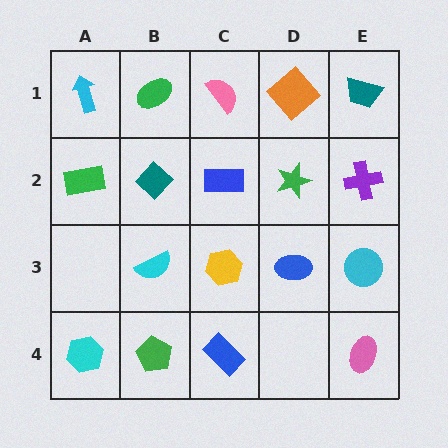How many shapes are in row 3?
4 shapes.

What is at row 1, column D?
An orange diamond.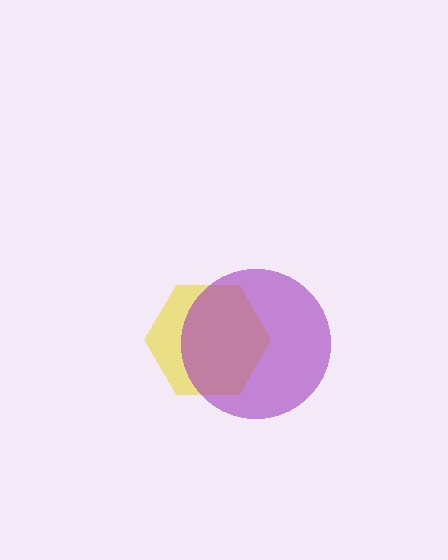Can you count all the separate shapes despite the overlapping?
Yes, there are 2 separate shapes.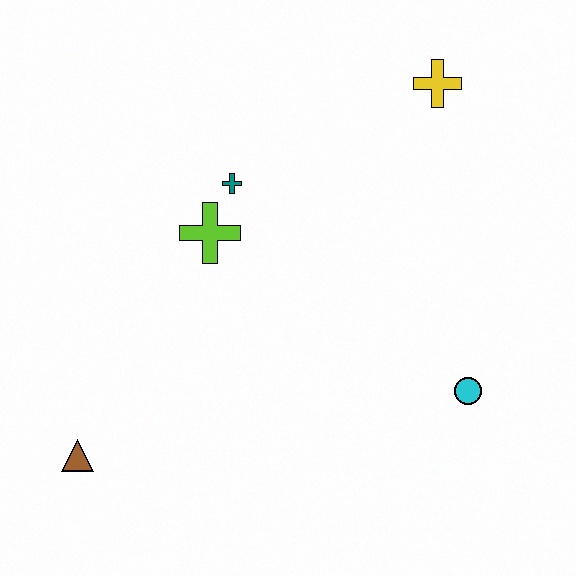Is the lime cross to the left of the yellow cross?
Yes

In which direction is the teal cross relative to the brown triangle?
The teal cross is above the brown triangle.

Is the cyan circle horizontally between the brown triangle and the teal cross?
No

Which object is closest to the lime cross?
The teal cross is closest to the lime cross.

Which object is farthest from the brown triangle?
The yellow cross is farthest from the brown triangle.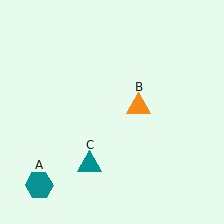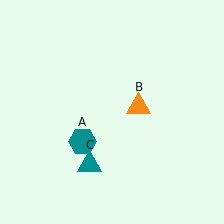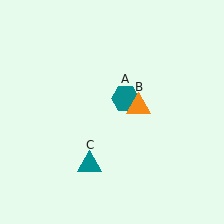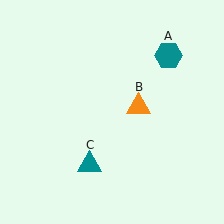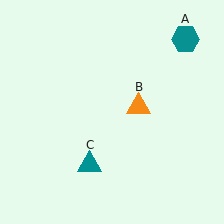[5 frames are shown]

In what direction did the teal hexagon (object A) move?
The teal hexagon (object A) moved up and to the right.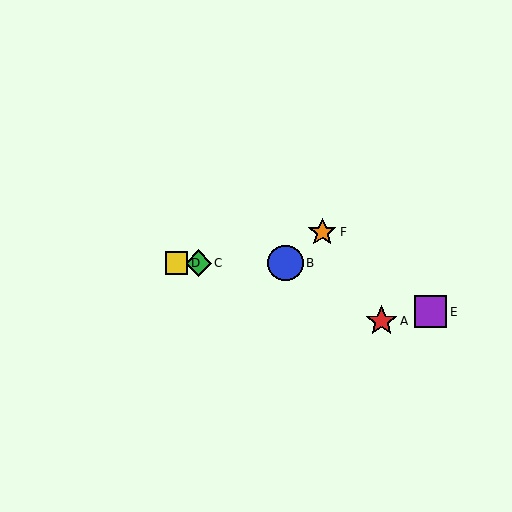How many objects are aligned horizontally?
3 objects (B, C, D) are aligned horizontally.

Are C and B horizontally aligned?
Yes, both are at y≈263.